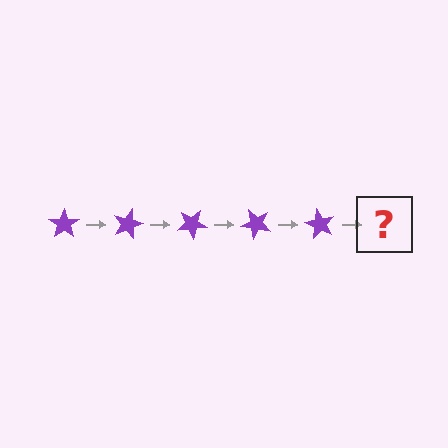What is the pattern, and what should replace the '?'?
The pattern is that the star rotates 15 degrees each step. The '?' should be a purple star rotated 75 degrees.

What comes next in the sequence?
The next element should be a purple star rotated 75 degrees.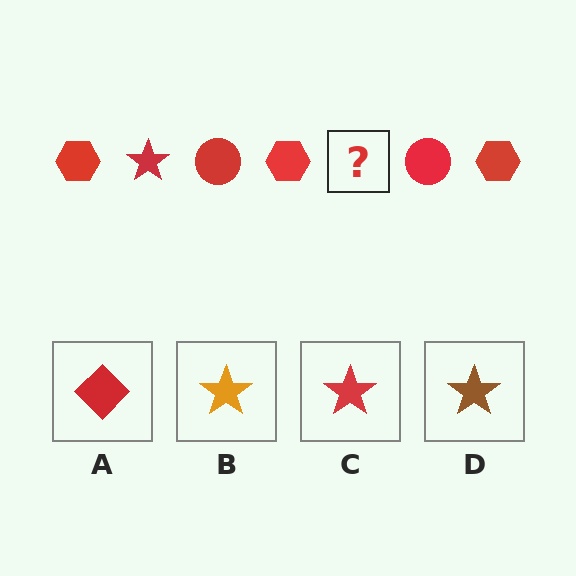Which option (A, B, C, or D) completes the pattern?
C.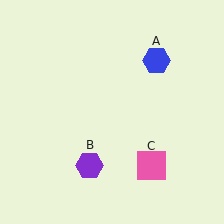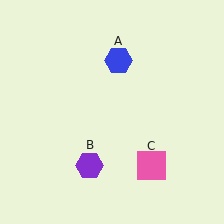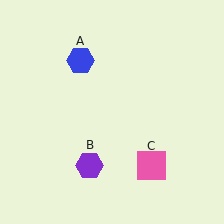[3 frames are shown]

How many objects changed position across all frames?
1 object changed position: blue hexagon (object A).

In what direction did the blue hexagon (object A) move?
The blue hexagon (object A) moved left.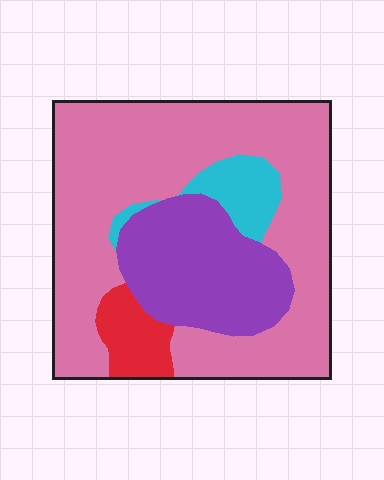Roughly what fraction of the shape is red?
Red takes up about one tenth (1/10) of the shape.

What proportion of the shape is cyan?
Cyan takes up about one tenth (1/10) of the shape.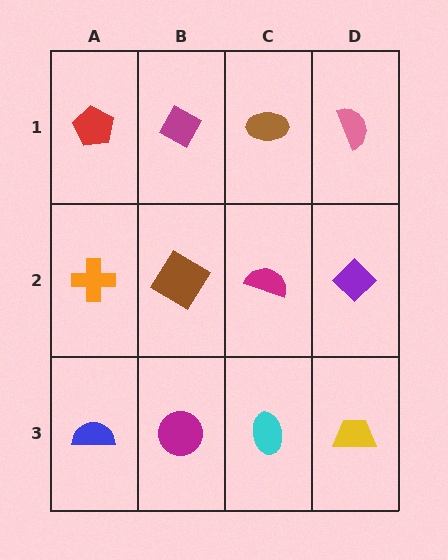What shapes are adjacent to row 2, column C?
A brown ellipse (row 1, column C), a cyan ellipse (row 3, column C), a brown diamond (row 2, column B), a purple diamond (row 2, column D).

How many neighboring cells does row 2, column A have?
3.